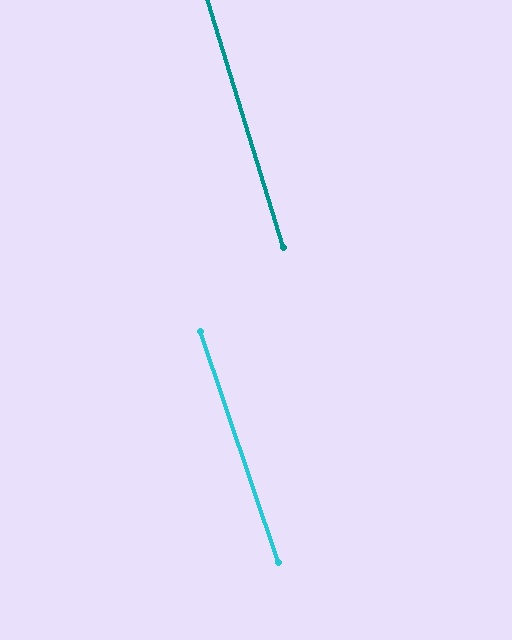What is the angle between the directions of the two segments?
Approximately 2 degrees.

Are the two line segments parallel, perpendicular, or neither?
Parallel — their directions differ by only 1.6°.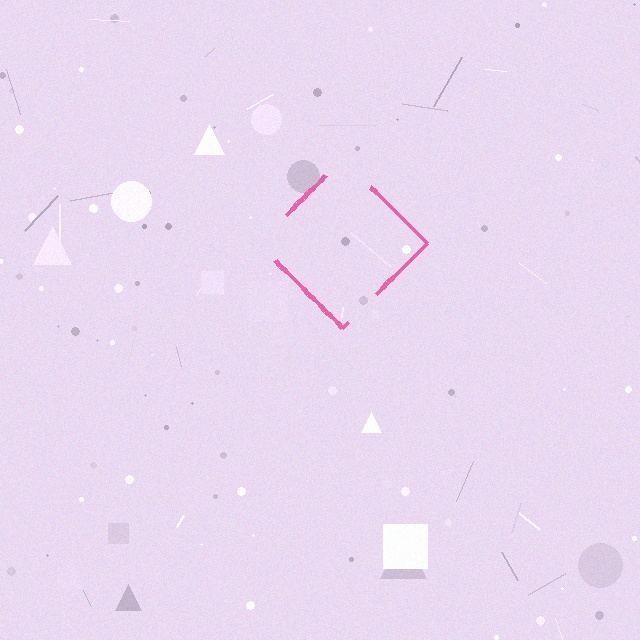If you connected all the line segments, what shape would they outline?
They would outline a diamond.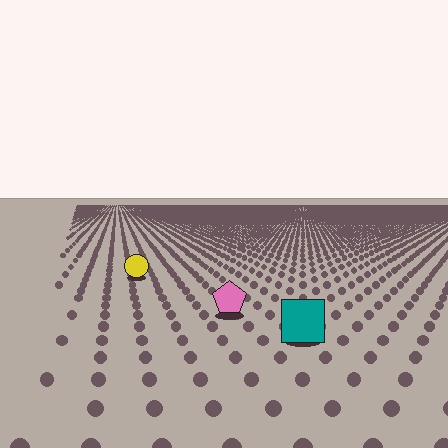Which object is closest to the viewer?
The teal square is closest. The texture marks near it are larger and more spread out.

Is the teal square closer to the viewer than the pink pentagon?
Yes. The teal square is closer — you can tell from the texture gradient: the ground texture is coarser near it.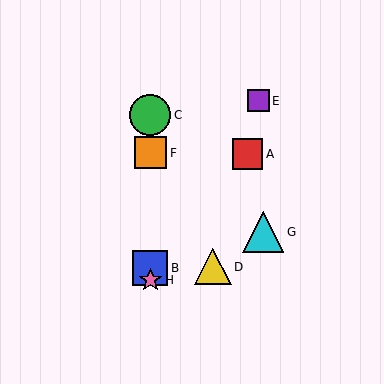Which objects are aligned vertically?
Objects B, C, F, H are aligned vertically.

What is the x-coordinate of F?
Object F is at x≈150.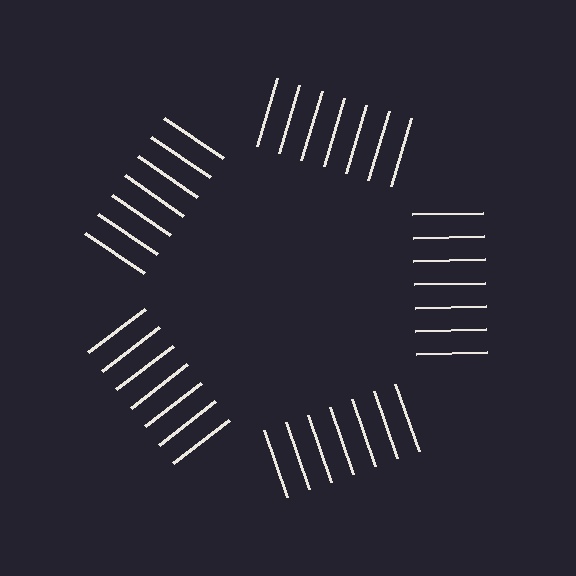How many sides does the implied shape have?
5 sides — the line-ends trace a pentagon.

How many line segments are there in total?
35 — 7 along each of the 5 edges.